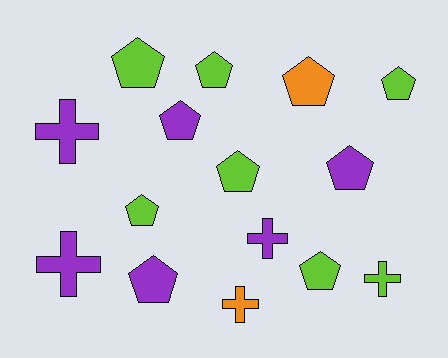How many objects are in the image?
There are 15 objects.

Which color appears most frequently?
Lime, with 7 objects.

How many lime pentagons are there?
There are 6 lime pentagons.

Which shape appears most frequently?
Pentagon, with 10 objects.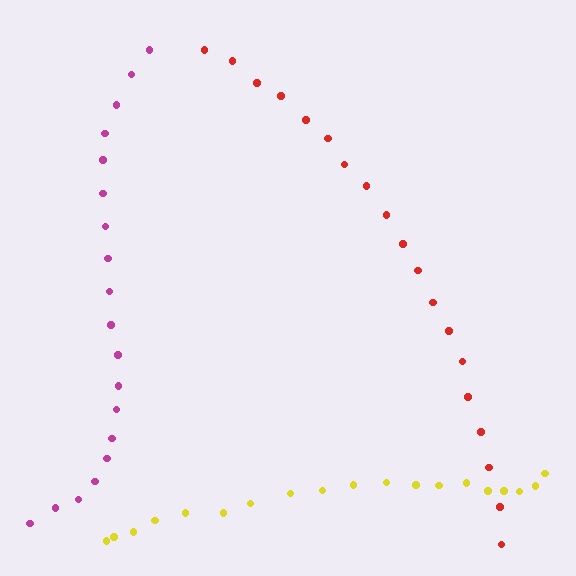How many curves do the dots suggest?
There are 3 distinct paths.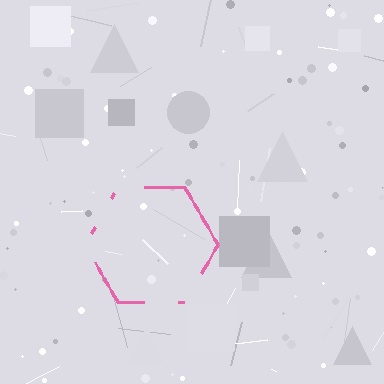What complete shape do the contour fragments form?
The contour fragments form a hexagon.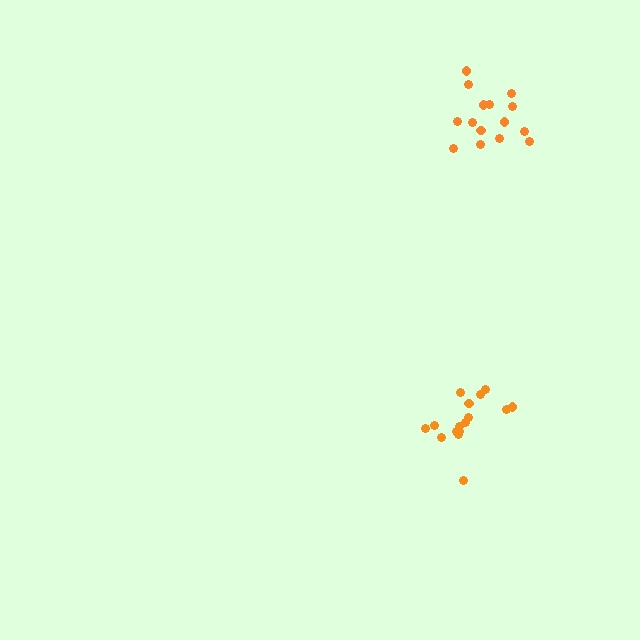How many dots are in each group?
Group 1: 15 dots, Group 2: 16 dots (31 total).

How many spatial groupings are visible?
There are 2 spatial groupings.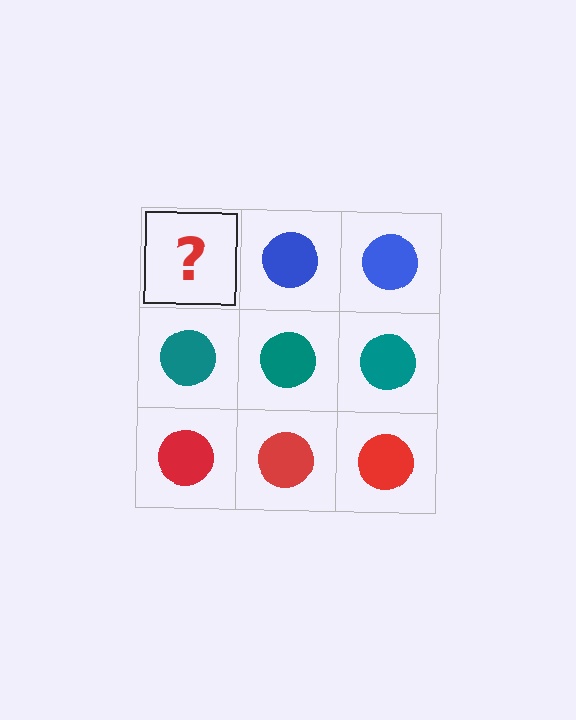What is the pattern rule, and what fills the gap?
The rule is that each row has a consistent color. The gap should be filled with a blue circle.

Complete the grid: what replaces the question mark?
The question mark should be replaced with a blue circle.